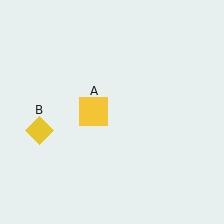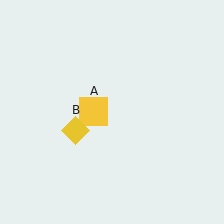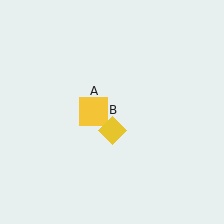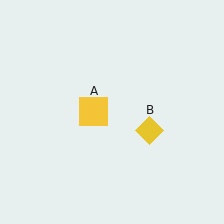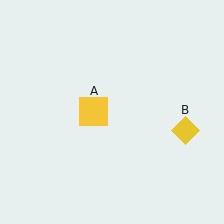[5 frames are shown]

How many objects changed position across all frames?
1 object changed position: yellow diamond (object B).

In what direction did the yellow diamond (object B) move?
The yellow diamond (object B) moved right.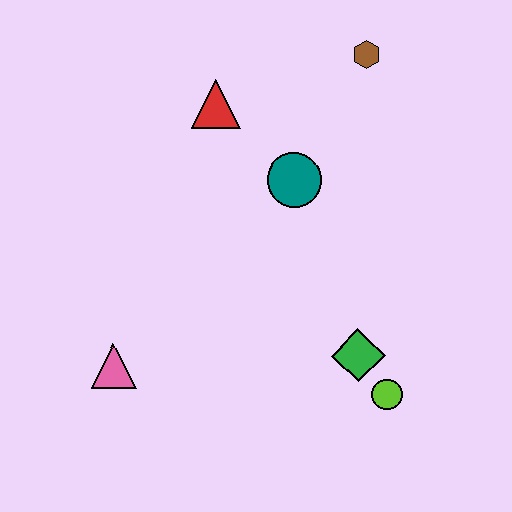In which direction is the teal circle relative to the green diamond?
The teal circle is above the green diamond.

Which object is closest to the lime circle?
The green diamond is closest to the lime circle.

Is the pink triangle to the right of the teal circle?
No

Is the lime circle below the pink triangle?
Yes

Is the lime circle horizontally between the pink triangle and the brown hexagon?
No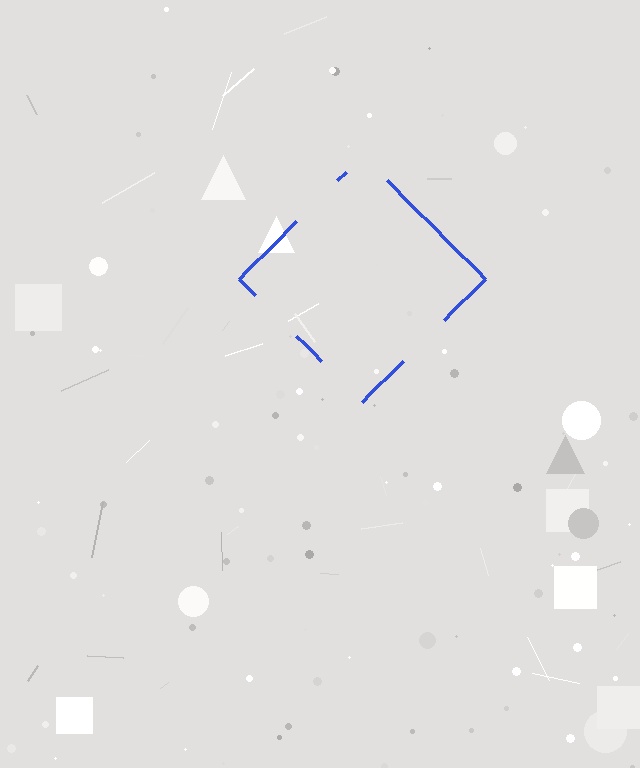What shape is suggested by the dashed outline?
The dashed outline suggests a diamond.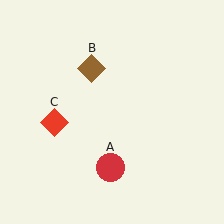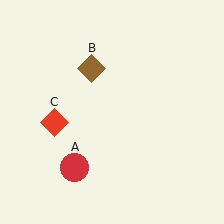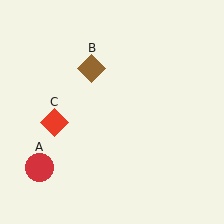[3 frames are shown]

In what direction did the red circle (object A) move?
The red circle (object A) moved left.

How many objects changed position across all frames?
1 object changed position: red circle (object A).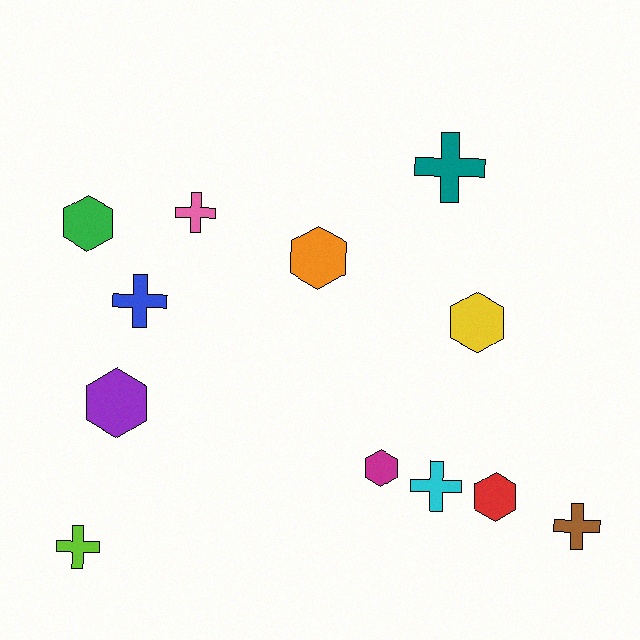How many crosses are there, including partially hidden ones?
There are 6 crosses.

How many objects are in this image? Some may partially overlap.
There are 12 objects.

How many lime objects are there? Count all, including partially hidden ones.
There is 1 lime object.